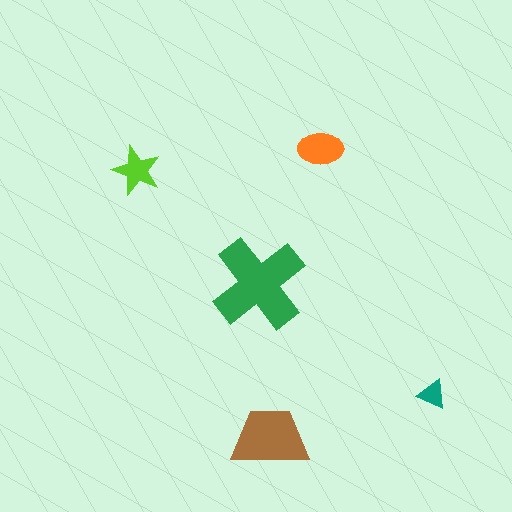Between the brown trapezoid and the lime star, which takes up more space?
The brown trapezoid.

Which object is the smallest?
The teal triangle.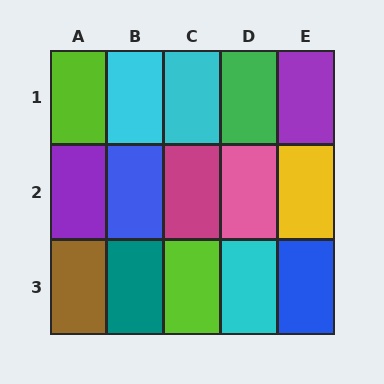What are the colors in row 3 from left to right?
Brown, teal, lime, cyan, blue.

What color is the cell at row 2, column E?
Yellow.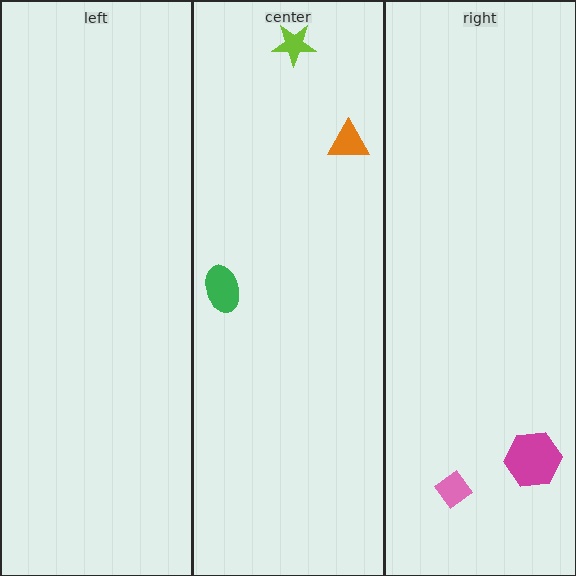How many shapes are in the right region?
2.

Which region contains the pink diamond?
The right region.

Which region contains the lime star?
The center region.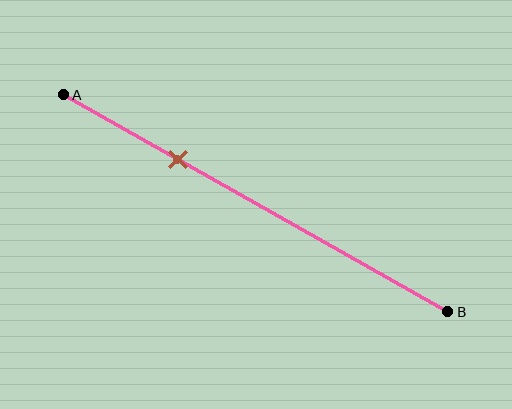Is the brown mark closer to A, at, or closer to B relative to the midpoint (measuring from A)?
The brown mark is closer to point A than the midpoint of segment AB.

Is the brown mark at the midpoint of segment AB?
No, the mark is at about 30% from A, not at the 50% midpoint.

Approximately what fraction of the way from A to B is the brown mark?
The brown mark is approximately 30% of the way from A to B.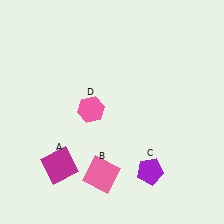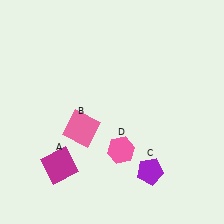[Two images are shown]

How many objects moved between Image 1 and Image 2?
2 objects moved between the two images.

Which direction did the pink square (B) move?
The pink square (B) moved up.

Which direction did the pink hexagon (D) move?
The pink hexagon (D) moved down.